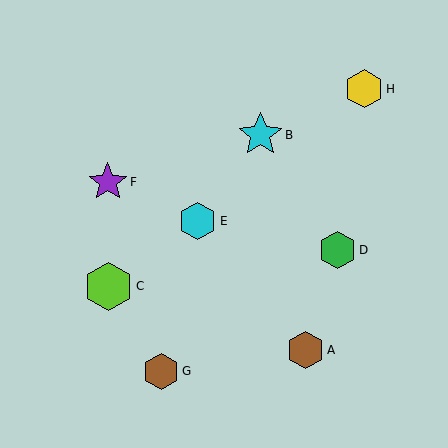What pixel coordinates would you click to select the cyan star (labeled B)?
Click at (260, 135) to select the cyan star B.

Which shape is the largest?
The lime hexagon (labeled C) is the largest.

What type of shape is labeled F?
Shape F is a purple star.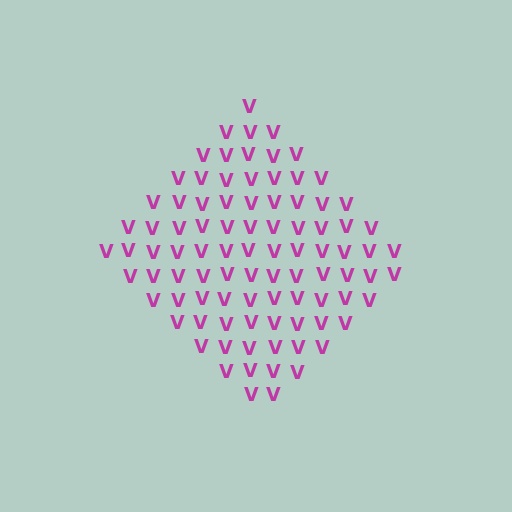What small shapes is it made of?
It is made of small letter V's.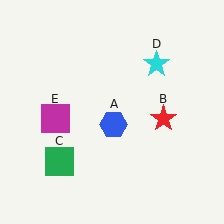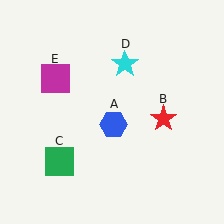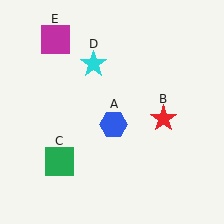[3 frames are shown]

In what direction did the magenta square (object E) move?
The magenta square (object E) moved up.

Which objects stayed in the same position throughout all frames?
Blue hexagon (object A) and red star (object B) and green square (object C) remained stationary.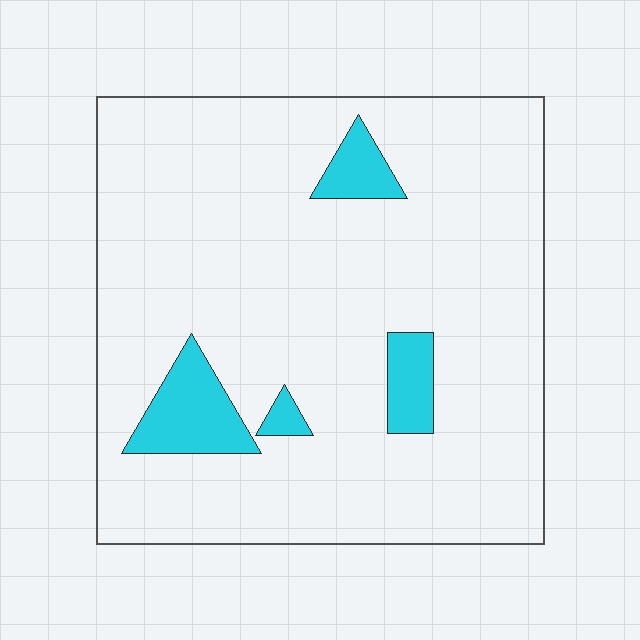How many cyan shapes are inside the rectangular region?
4.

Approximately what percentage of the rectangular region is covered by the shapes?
Approximately 10%.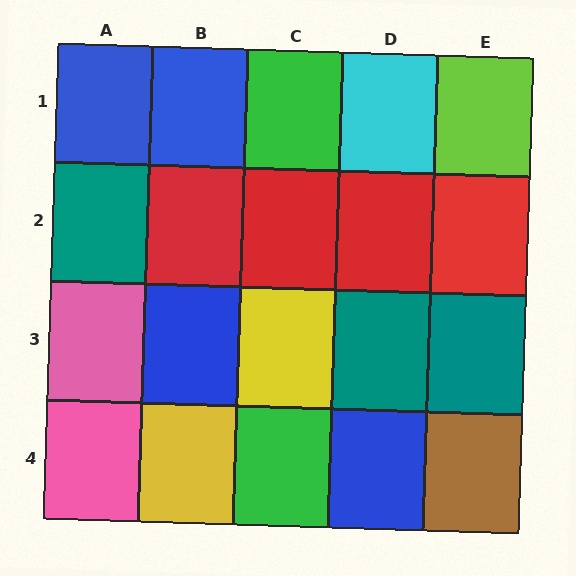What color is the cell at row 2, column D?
Red.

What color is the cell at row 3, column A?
Pink.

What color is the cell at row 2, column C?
Red.